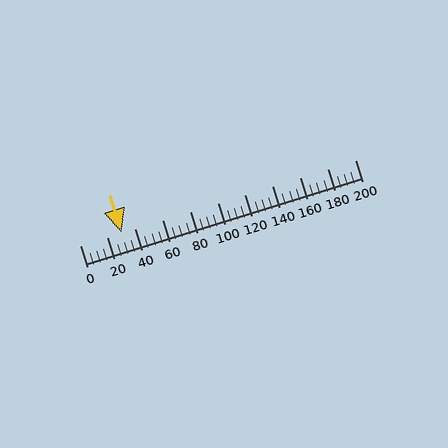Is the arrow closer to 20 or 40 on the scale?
The arrow is closer to 40.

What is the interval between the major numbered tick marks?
The major tick marks are spaced 20 units apart.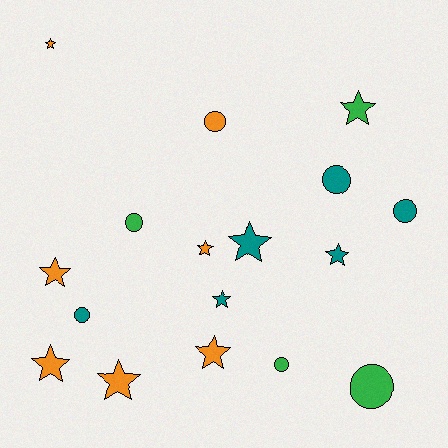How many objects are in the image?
There are 17 objects.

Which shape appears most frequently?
Star, with 10 objects.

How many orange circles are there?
There is 1 orange circle.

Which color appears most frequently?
Orange, with 7 objects.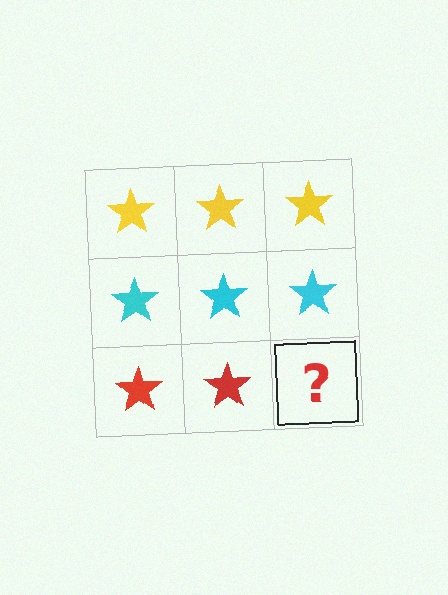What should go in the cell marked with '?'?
The missing cell should contain a red star.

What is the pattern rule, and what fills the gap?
The rule is that each row has a consistent color. The gap should be filled with a red star.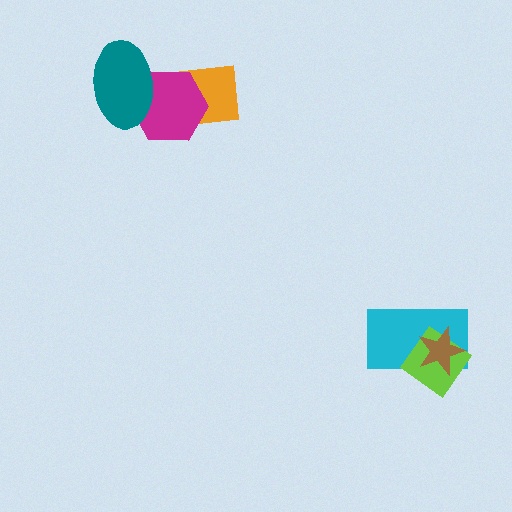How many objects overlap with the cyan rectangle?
2 objects overlap with the cyan rectangle.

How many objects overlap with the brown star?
2 objects overlap with the brown star.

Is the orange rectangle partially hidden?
Yes, it is partially covered by another shape.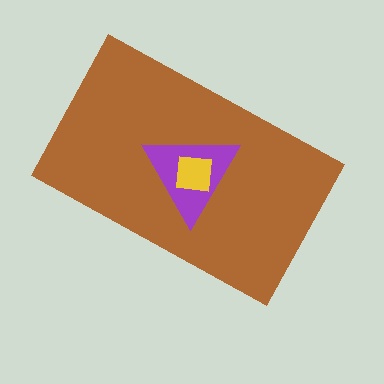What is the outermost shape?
The brown rectangle.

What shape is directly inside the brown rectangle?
The purple triangle.